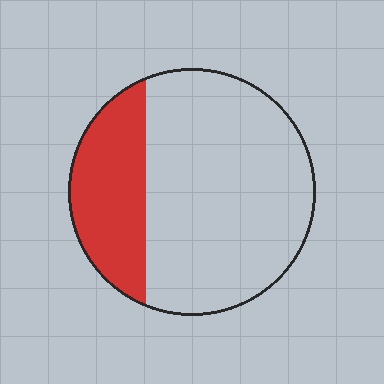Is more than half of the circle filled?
No.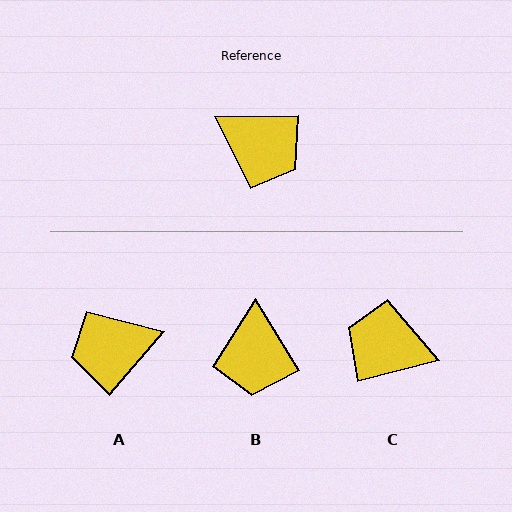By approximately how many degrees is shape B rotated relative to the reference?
Approximately 60 degrees clockwise.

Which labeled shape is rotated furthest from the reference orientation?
C, about 167 degrees away.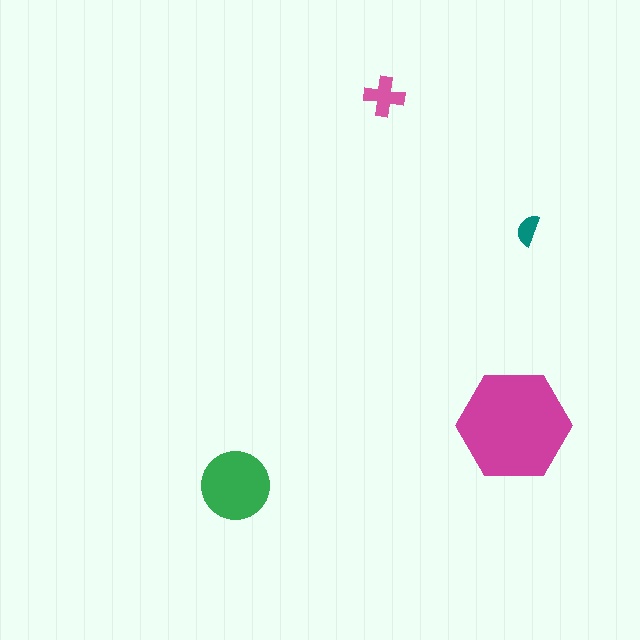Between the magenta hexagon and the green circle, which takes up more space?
The magenta hexagon.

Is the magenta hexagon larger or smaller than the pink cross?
Larger.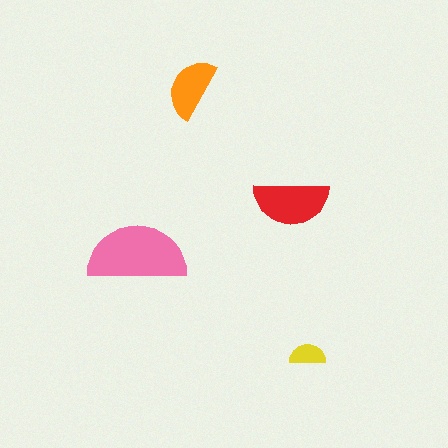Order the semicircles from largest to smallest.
the pink one, the red one, the orange one, the yellow one.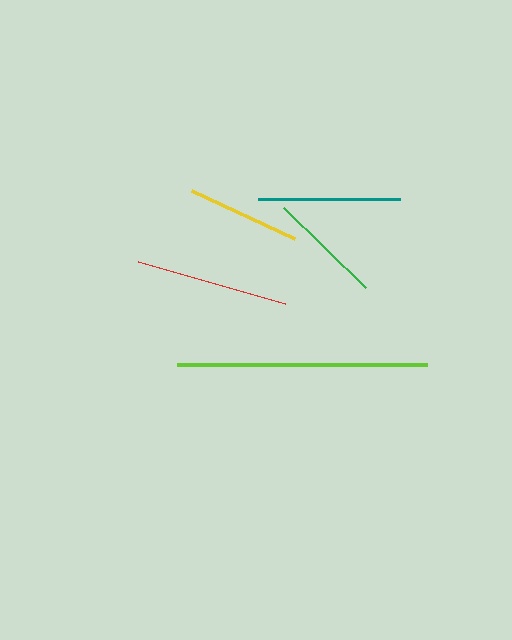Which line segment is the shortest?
The yellow line is the shortest at approximately 113 pixels.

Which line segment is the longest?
The lime line is the longest at approximately 251 pixels.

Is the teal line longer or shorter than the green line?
The teal line is longer than the green line.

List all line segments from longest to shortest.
From longest to shortest: lime, red, teal, green, yellow.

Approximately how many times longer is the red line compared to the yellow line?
The red line is approximately 1.3 times the length of the yellow line.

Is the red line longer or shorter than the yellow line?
The red line is longer than the yellow line.